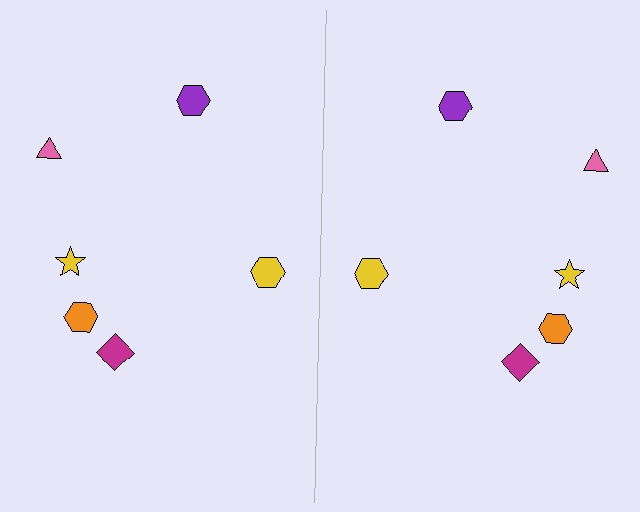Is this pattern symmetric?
Yes, this pattern has bilateral (reflection) symmetry.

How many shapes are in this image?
There are 12 shapes in this image.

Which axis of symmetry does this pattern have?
The pattern has a vertical axis of symmetry running through the center of the image.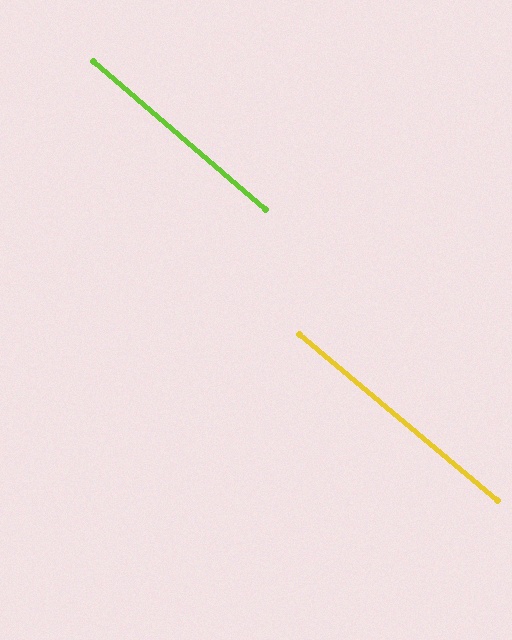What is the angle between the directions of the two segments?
Approximately 1 degree.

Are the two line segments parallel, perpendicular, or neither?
Parallel — their directions differ by only 1.0°.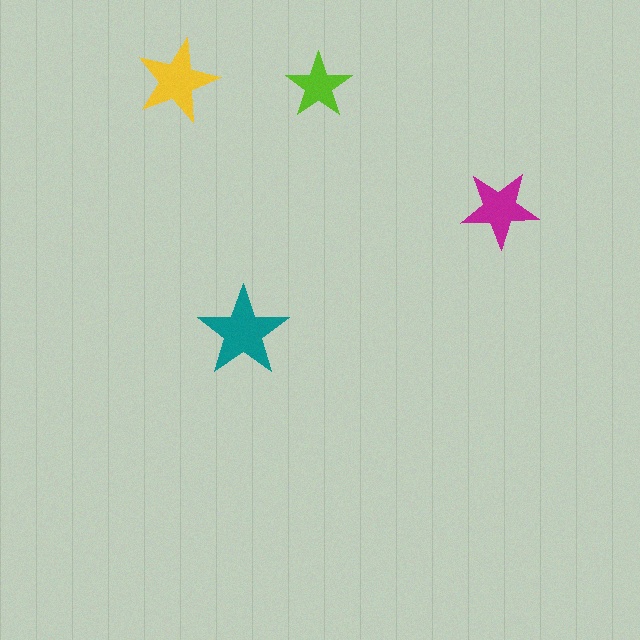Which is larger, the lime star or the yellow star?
The yellow one.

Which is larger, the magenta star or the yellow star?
The yellow one.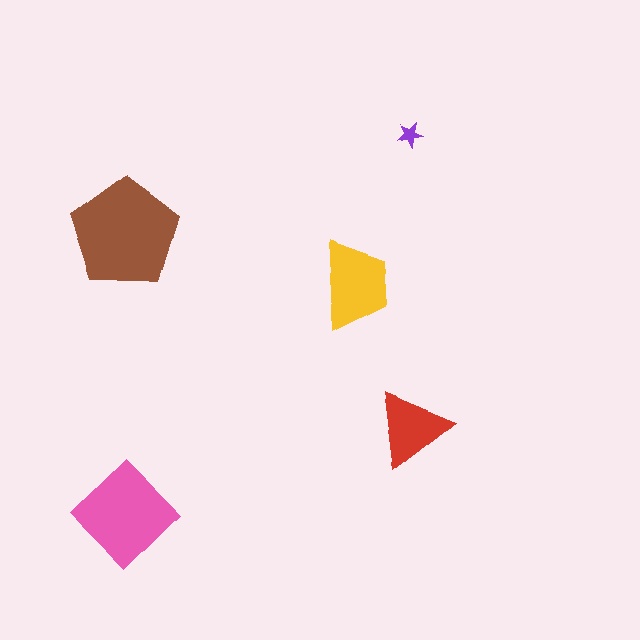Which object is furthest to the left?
The brown pentagon is leftmost.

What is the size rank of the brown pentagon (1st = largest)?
1st.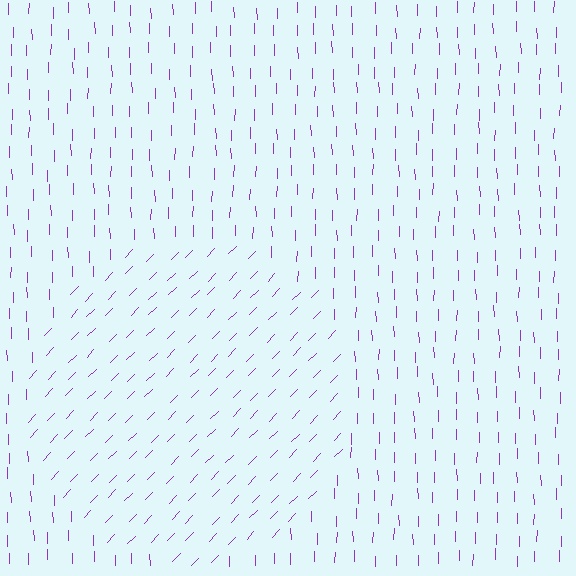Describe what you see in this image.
The image is filled with small purple line segments. A circle region in the image has lines oriented differently from the surrounding lines, creating a visible texture boundary.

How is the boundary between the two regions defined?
The boundary is defined purely by a change in line orientation (approximately 45 degrees difference). All lines are the same color and thickness.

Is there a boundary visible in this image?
Yes, there is a texture boundary formed by a change in line orientation.